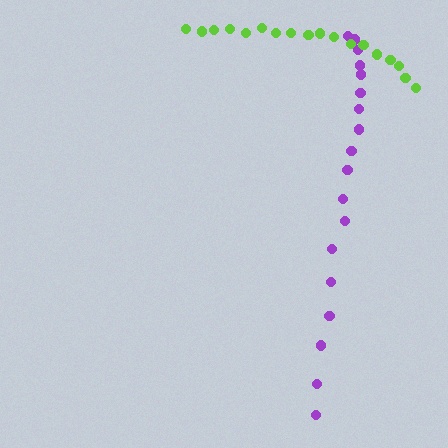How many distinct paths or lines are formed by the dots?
There are 2 distinct paths.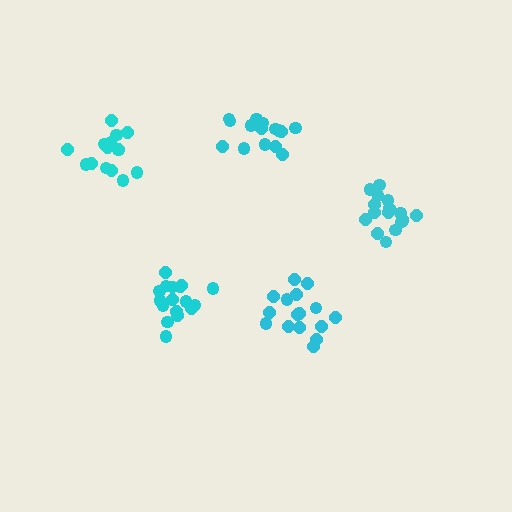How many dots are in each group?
Group 1: 17 dots, Group 2: 17 dots, Group 3: 15 dots, Group 4: 15 dots, Group 5: 16 dots (80 total).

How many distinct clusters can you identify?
There are 5 distinct clusters.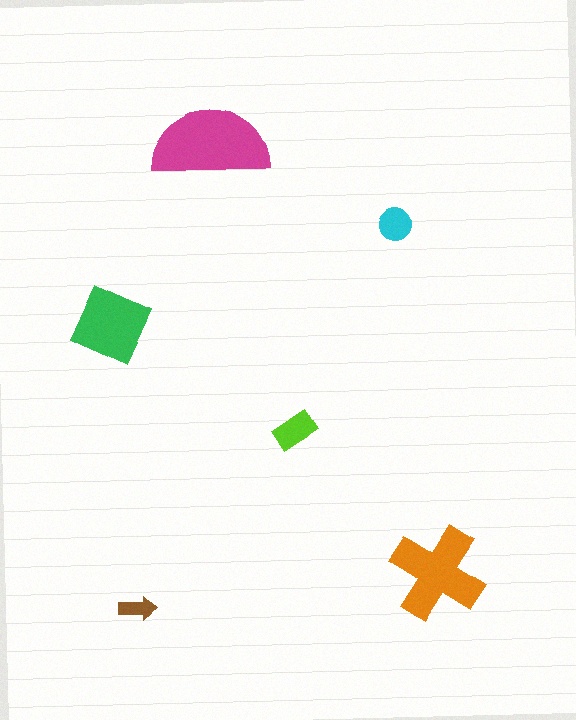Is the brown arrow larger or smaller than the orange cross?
Smaller.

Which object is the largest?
The magenta semicircle.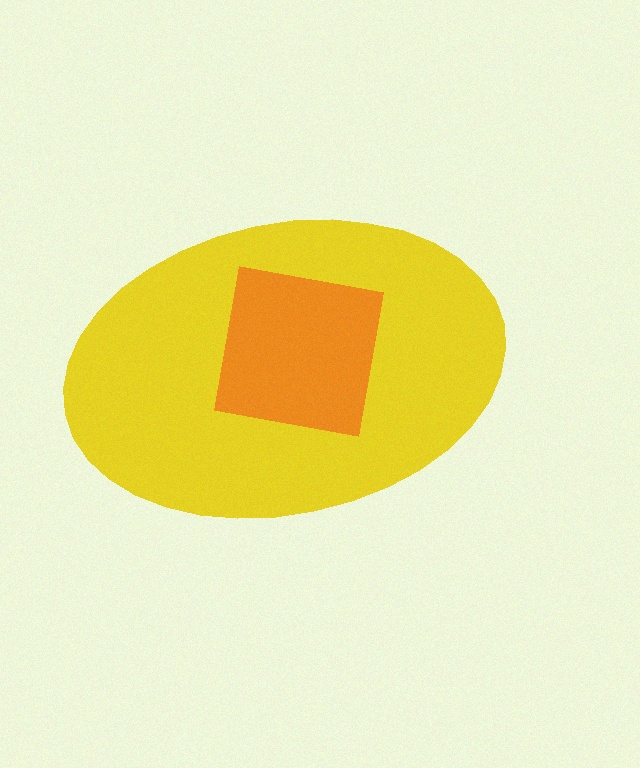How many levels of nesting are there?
2.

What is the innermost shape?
The orange square.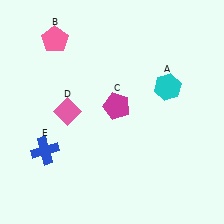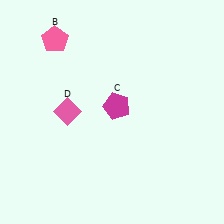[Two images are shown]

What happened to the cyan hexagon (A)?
The cyan hexagon (A) was removed in Image 2. It was in the top-right area of Image 1.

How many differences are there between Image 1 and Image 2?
There are 2 differences between the two images.